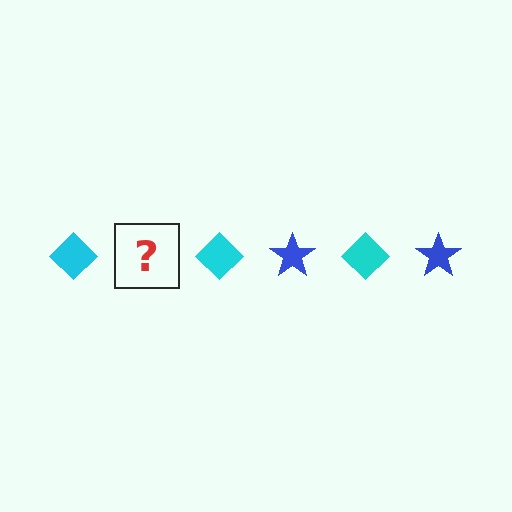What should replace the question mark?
The question mark should be replaced with a blue star.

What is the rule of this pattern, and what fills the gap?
The rule is that the pattern alternates between cyan diamond and blue star. The gap should be filled with a blue star.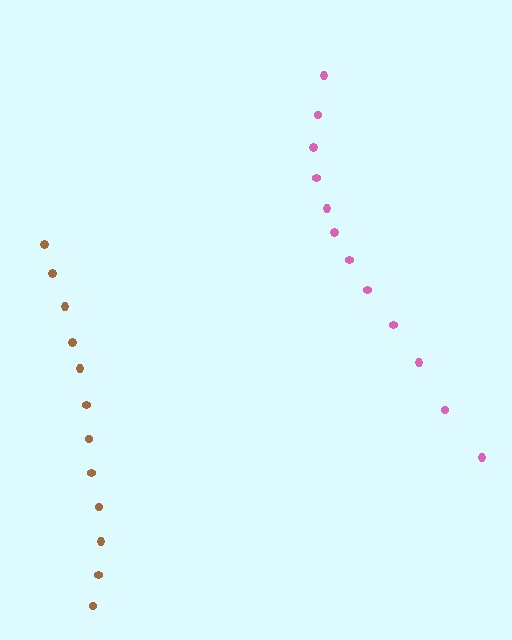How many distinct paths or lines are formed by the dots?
There are 2 distinct paths.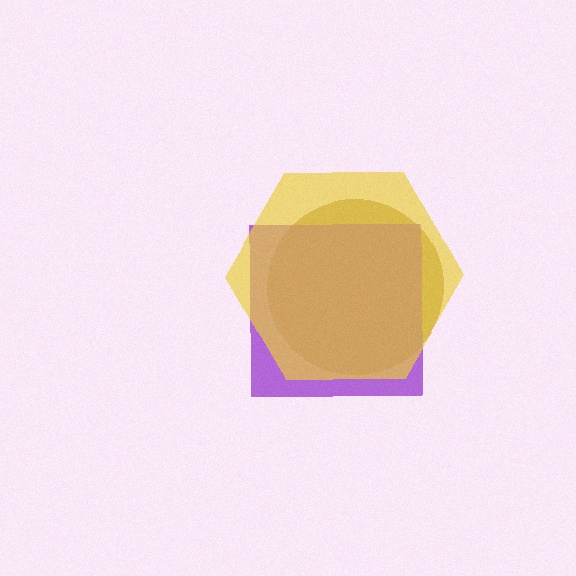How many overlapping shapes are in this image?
There are 3 overlapping shapes in the image.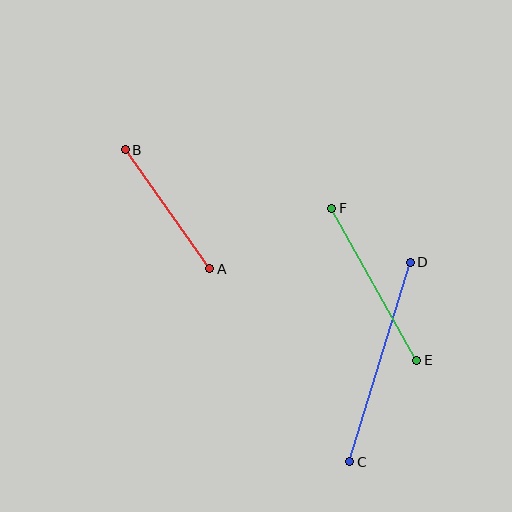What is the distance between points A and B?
The distance is approximately 146 pixels.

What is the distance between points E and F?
The distance is approximately 174 pixels.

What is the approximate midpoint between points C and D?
The midpoint is at approximately (380, 362) pixels.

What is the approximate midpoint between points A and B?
The midpoint is at approximately (168, 209) pixels.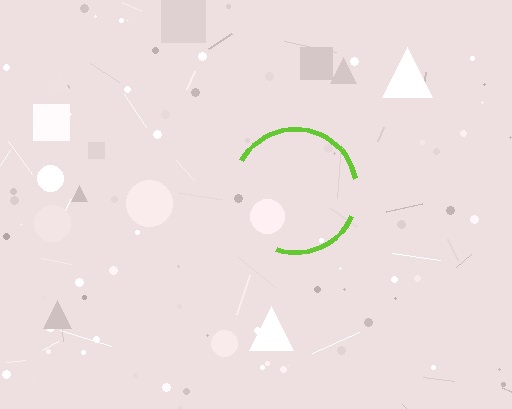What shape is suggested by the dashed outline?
The dashed outline suggests a circle.